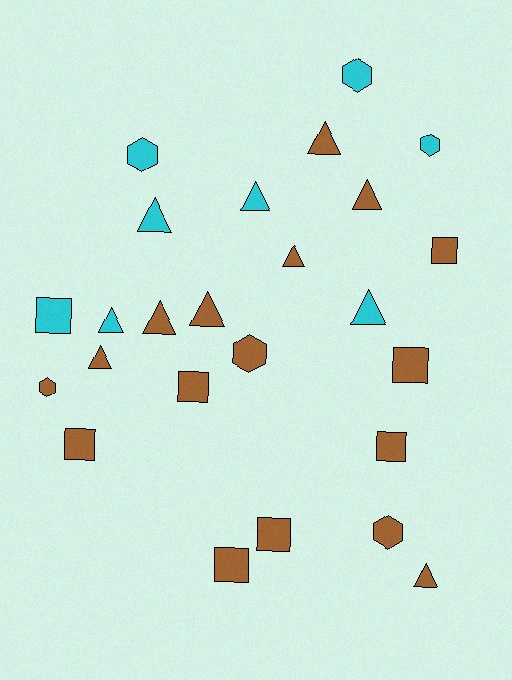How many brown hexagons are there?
There are 3 brown hexagons.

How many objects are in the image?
There are 25 objects.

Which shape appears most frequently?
Triangle, with 11 objects.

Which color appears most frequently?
Brown, with 17 objects.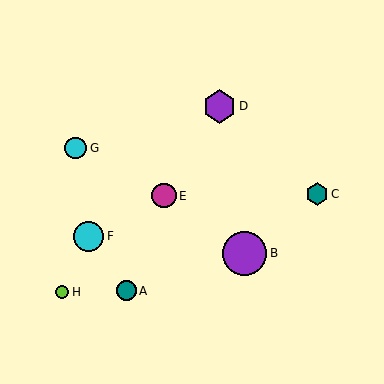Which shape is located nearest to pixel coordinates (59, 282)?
The lime circle (labeled H) at (62, 292) is nearest to that location.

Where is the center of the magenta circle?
The center of the magenta circle is at (164, 196).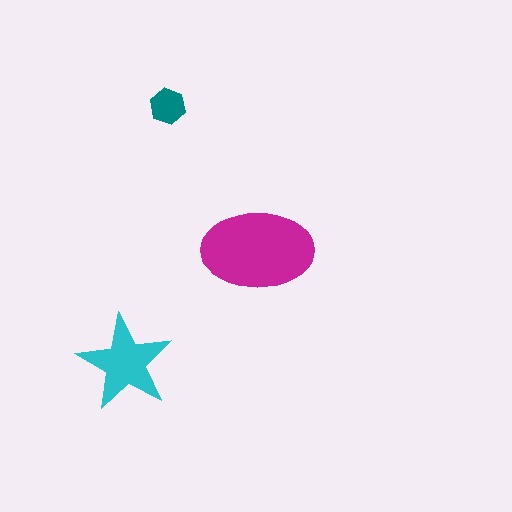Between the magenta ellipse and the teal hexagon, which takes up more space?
The magenta ellipse.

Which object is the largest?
The magenta ellipse.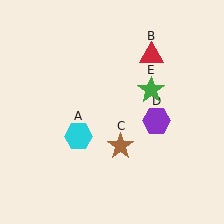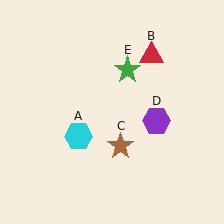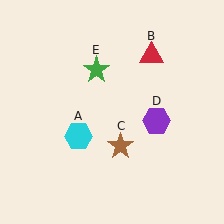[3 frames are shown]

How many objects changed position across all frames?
1 object changed position: green star (object E).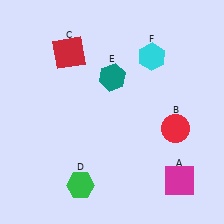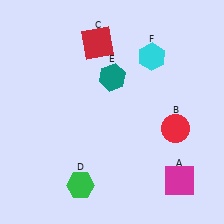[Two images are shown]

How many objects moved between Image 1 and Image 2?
1 object moved between the two images.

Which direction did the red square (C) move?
The red square (C) moved right.